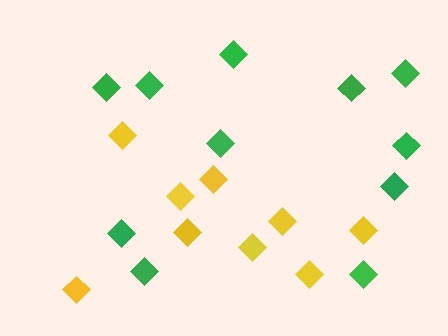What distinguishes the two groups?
There are 2 groups: one group of green diamonds (11) and one group of yellow diamonds (9).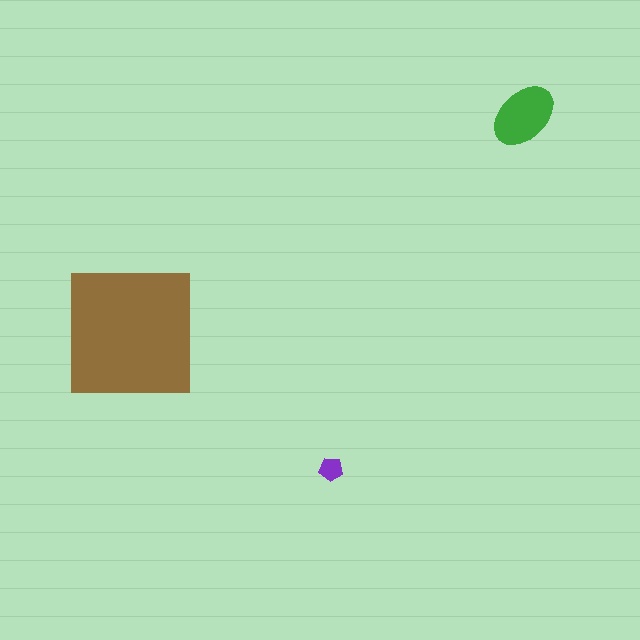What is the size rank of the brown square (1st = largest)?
1st.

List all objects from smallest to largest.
The purple pentagon, the green ellipse, the brown square.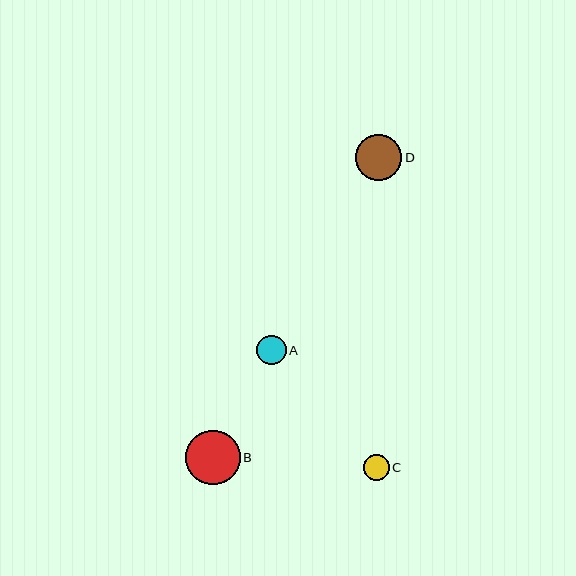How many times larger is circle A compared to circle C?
Circle A is approximately 1.2 times the size of circle C.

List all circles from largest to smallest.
From largest to smallest: B, D, A, C.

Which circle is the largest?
Circle B is the largest with a size of approximately 54 pixels.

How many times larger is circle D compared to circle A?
Circle D is approximately 1.6 times the size of circle A.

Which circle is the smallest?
Circle C is the smallest with a size of approximately 25 pixels.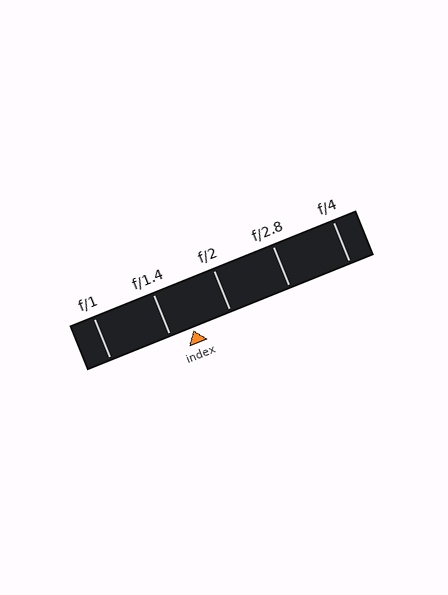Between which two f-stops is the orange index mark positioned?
The index mark is between f/1.4 and f/2.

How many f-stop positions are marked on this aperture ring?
There are 5 f-stop positions marked.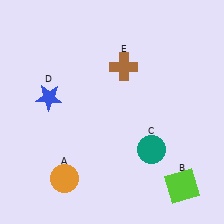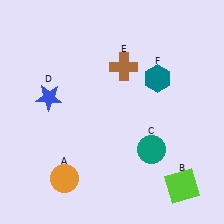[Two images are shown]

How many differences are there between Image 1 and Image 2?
There is 1 difference between the two images.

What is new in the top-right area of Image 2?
A teal hexagon (F) was added in the top-right area of Image 2.